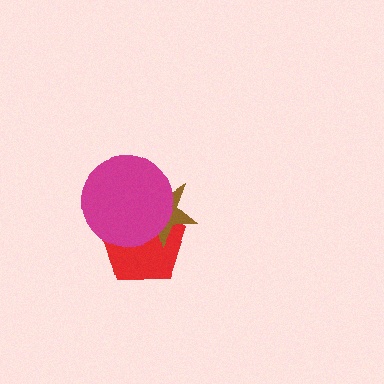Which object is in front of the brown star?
The magenta circle is in front of the brown star.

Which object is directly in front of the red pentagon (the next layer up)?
The brown star is directly in front of the red pentagon.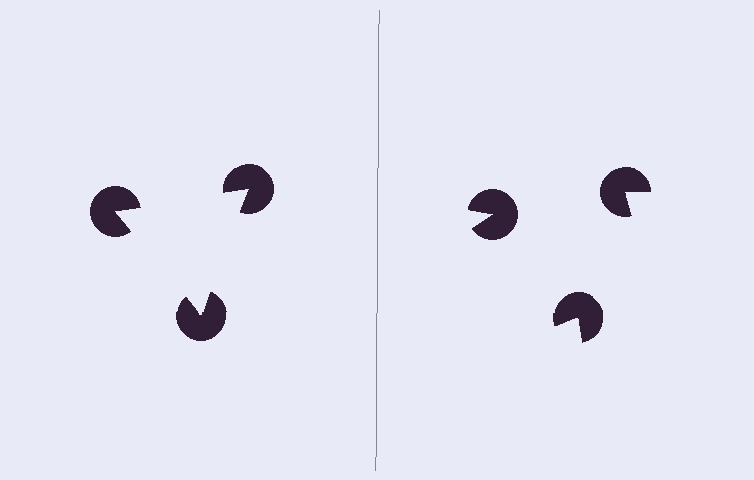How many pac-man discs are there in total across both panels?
6 — 3 on each side.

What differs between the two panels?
The pac-man discs are positioned identically on both sides; only the wedge orientations differ. On the left they align to a triangle; on the right they are misaligned.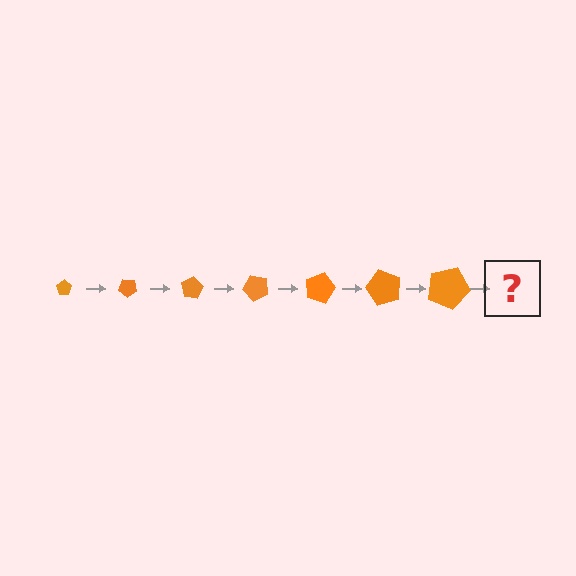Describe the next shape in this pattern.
It should be a pentagon, larger than the previous one and rotated 280 degrees from the start.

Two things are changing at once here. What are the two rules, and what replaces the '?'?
The two rules are that the pentagon grows larger each step and it rotates 40 degrees each step. The '?' should be a pentagon, larger than the previous one and rotated 280 degrees from the start.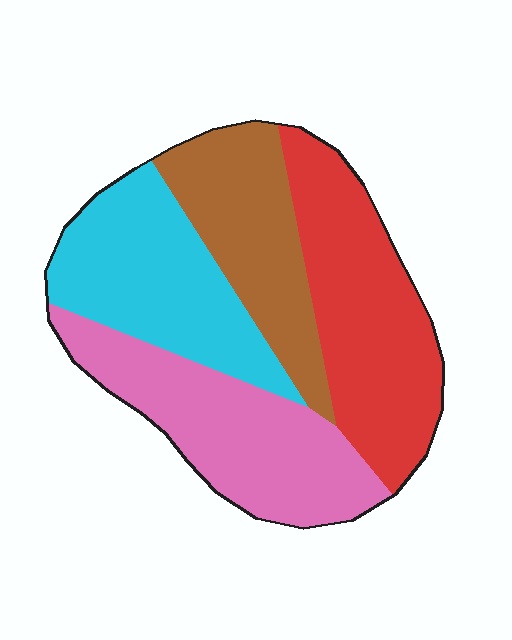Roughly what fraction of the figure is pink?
Pink covers roughly 25% of the figure.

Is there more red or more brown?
Red.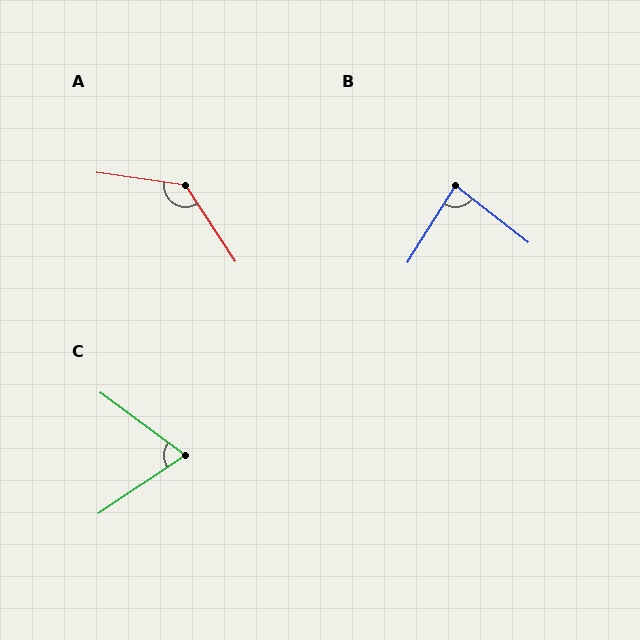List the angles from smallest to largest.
C (71°), B (84°), A (131°).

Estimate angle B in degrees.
Approximately 84 degrees.